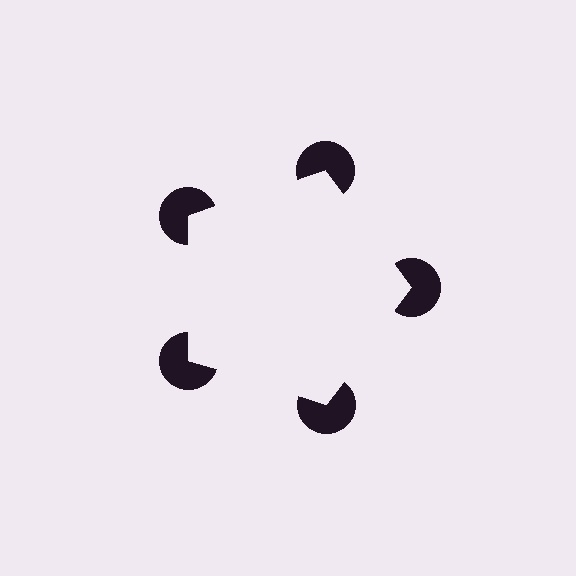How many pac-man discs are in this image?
There are 5 — one at each vertex of the illusory pentagon.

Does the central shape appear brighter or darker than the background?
It typically appears slightly brighter than the background, even though no actual brightness change is drawn.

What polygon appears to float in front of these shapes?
An illusory pentagon — its edges are inferred from the aligned wedge cuts in the pac-man discs, not physically drawn.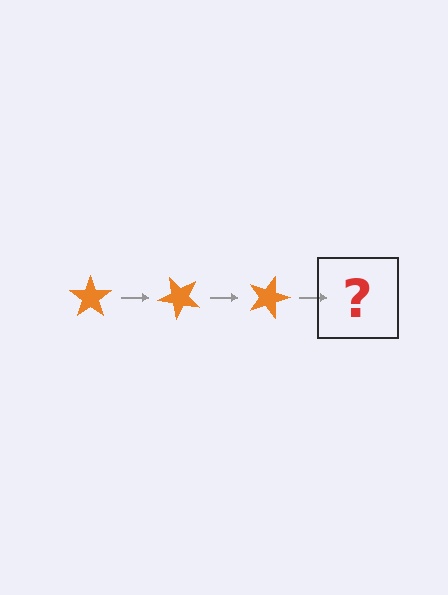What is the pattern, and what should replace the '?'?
The pattern is that the star rotates 45 degrees each step. The '?' should be an orange star rotated 135 degrees.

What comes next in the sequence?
The next element should be an orange star rotated 135 degrees.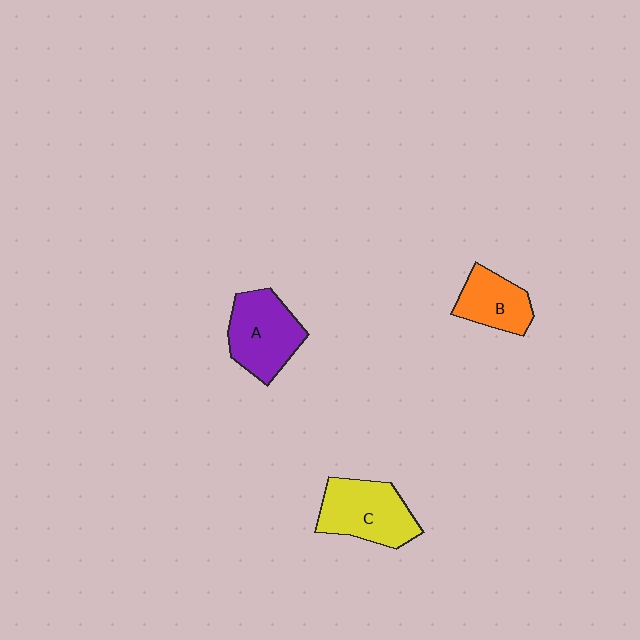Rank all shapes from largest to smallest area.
From largest to smallest: C (yellow), A (purple), B (orange).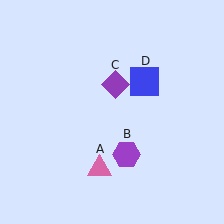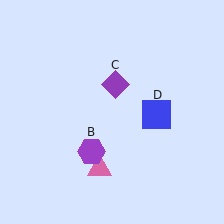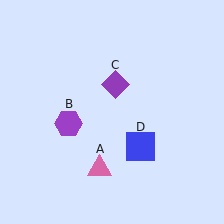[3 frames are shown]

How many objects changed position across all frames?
2 objects changed position: purple hexagon (object B), blue square (object D).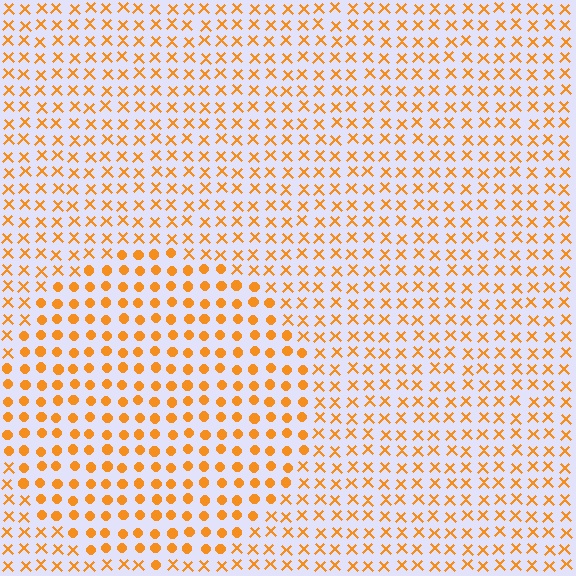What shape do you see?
I see a circle.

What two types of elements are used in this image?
The image uses circles inside the circle region and X marks outside it.